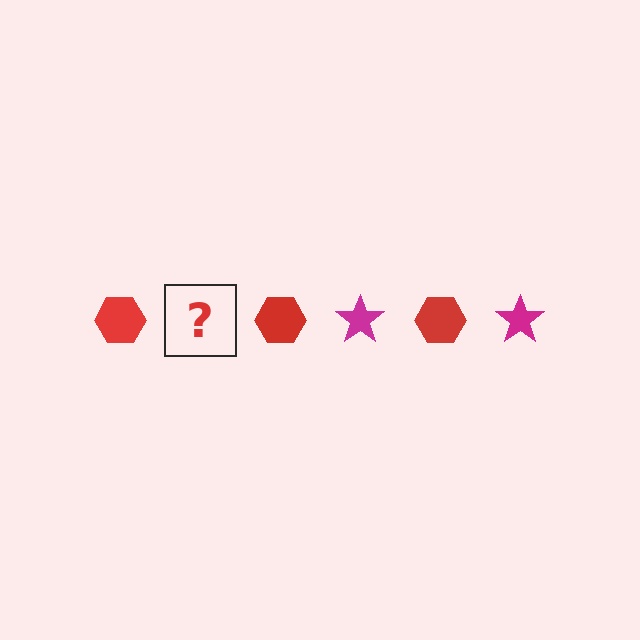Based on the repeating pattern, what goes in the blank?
The blank should be a magenta star.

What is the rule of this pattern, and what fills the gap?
The rule is that the pattern alternates between red hexagon and magenta star. The gap should be filled with a magenta star.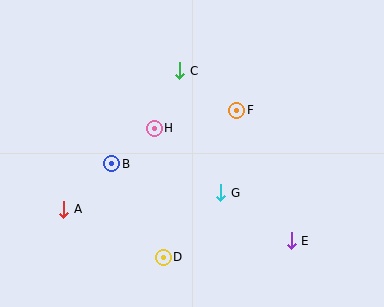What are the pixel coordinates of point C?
Point C is at (180, 71).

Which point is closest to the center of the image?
Point H at (154, 128) is closest to the center.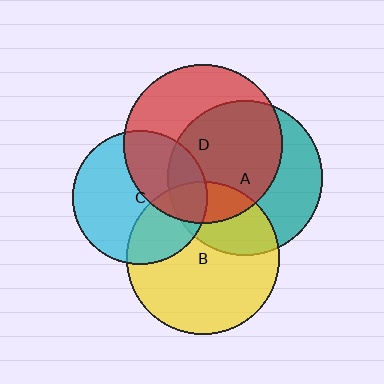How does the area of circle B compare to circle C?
Approximately 1.3 times.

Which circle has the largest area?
Circle D (red).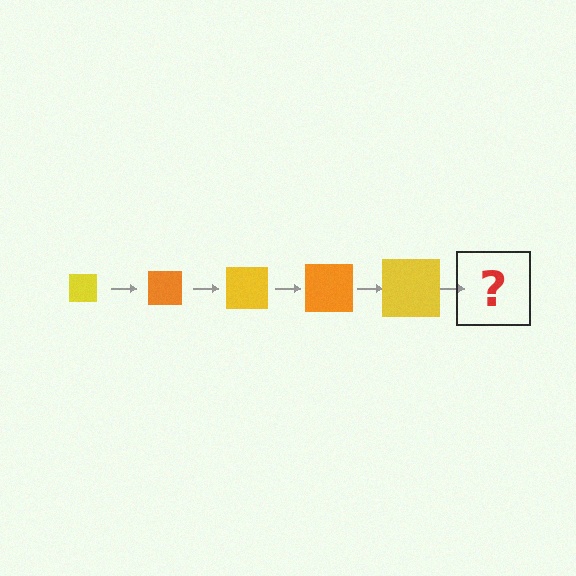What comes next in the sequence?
The next element should be an orange square, larger than the previous one.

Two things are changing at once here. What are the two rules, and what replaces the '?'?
The two rules are that the square grows larger each step and the color cycles through yellow and orange. The '?' should be an orange square, larger than the previous one.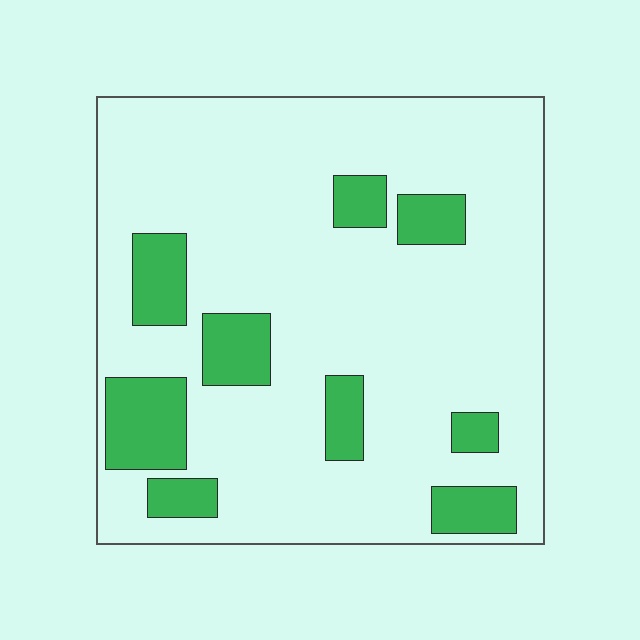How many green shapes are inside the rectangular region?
9.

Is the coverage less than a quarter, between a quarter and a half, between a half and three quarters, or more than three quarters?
Less than a quarter.